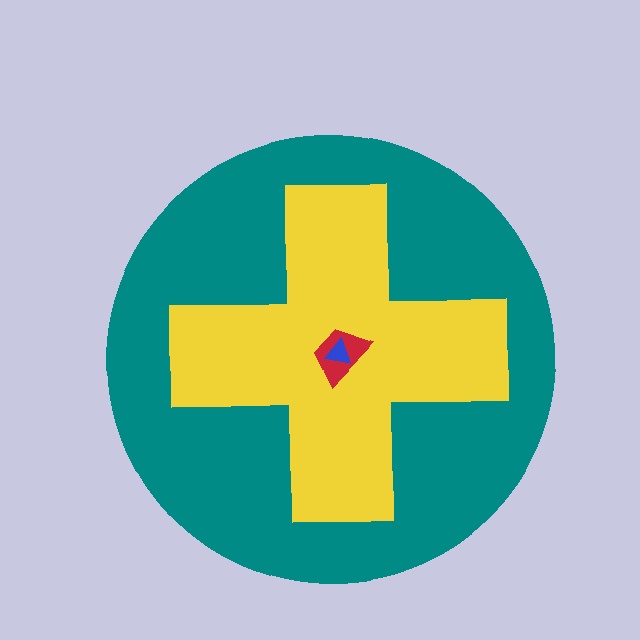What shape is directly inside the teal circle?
The yellow cross.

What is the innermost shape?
The blue triangle.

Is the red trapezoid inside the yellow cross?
Yes.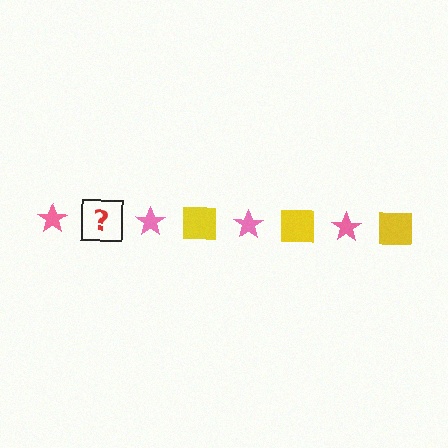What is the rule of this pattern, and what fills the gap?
The rule is that the pattern alternates between pink star and yellow square. The gap should be filled with a yellow square.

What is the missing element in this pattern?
The missing element is a yellow square.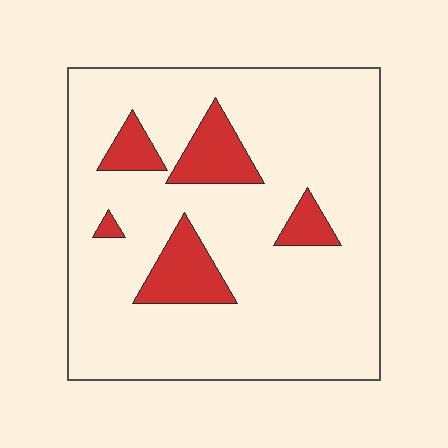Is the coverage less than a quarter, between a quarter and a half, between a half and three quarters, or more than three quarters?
Less than a quarter.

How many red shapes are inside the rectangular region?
5.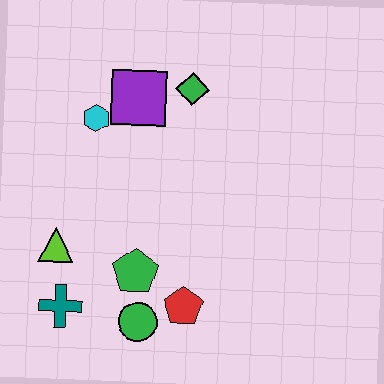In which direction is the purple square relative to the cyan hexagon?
The purple square is to the right of the cyan hexagon.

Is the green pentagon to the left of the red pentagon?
Yes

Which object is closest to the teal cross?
The lime triangle is closest to the teal cross.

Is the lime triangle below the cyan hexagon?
Yes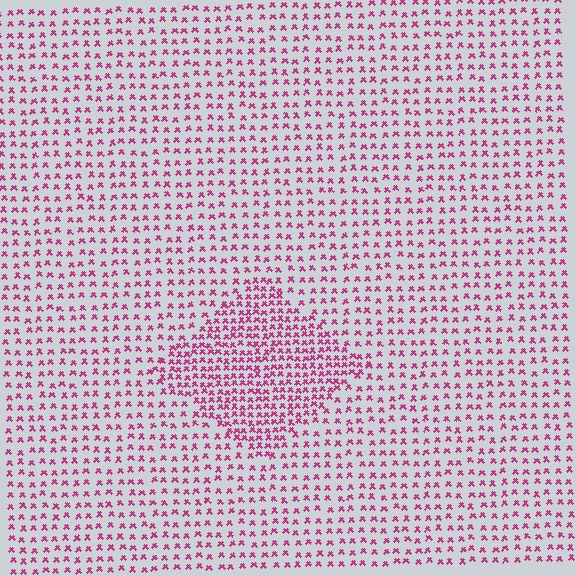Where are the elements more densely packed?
The elements are more densely packed inside the diamond boundary.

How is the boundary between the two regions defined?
The boundary is defined by a change in element density (approximately 1.9x ratio). All elements are the same color, size, and shape.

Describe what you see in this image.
The image contains small magenta elements arranged at two different densities. A diamond-shaped region is visible where the elements are more densely packed than the surrounding area.